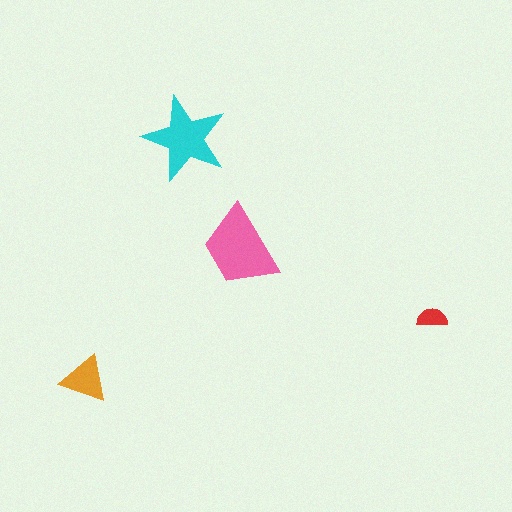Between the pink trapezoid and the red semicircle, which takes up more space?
The pink trapezoid.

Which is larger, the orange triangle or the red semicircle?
The orange triangle.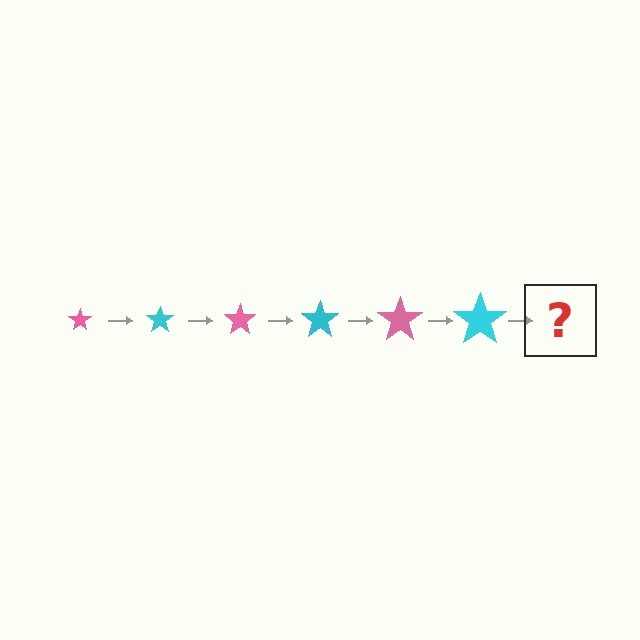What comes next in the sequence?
The next element should be a pink star, larger than the previous one.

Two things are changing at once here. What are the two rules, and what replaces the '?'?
The two rules are that the star grows larger each step and the color cycles through pink and cyan. The '?' should be a pink star, larger than the previous one.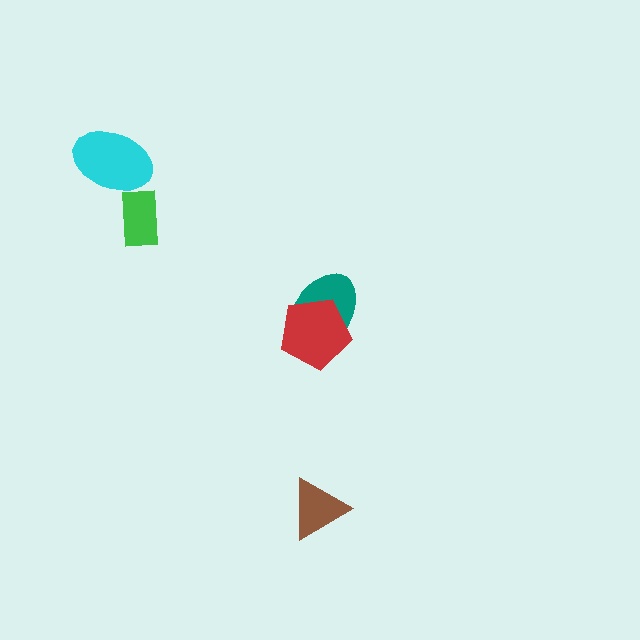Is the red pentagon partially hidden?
No, no other shape covers it.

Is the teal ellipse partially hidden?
Yes, it is partially covered by another shape.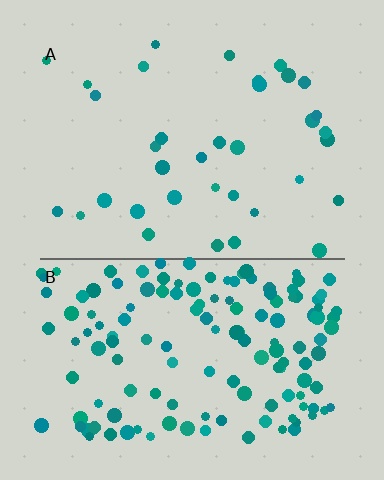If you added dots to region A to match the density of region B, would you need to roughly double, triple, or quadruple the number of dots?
Approximately quadruple.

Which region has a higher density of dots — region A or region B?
B (the bottom).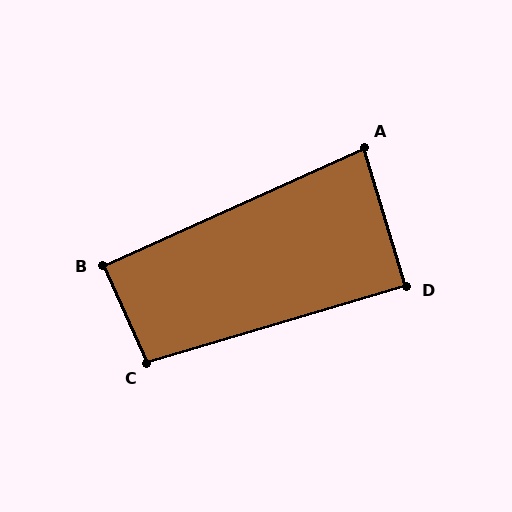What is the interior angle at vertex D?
Approximately 90 degrees (approximately right).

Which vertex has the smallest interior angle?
A, at approximately 82 degrees.